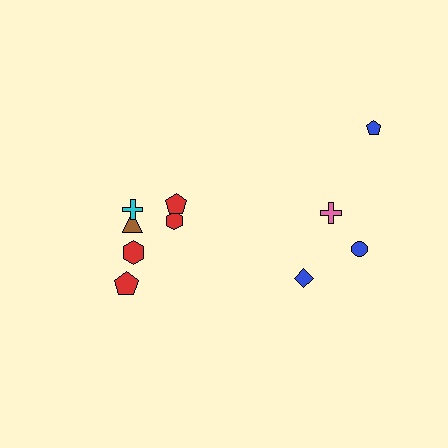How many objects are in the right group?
There are 4 objects.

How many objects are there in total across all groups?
There are 10 objects.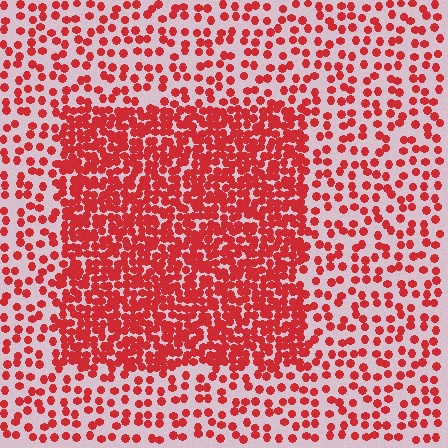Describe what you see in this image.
The image contains small red elements arranged at two different densities. A rectangle-shaped region is visible where the elements are more densely packed than the surrounding area.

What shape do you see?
I see a rectangle.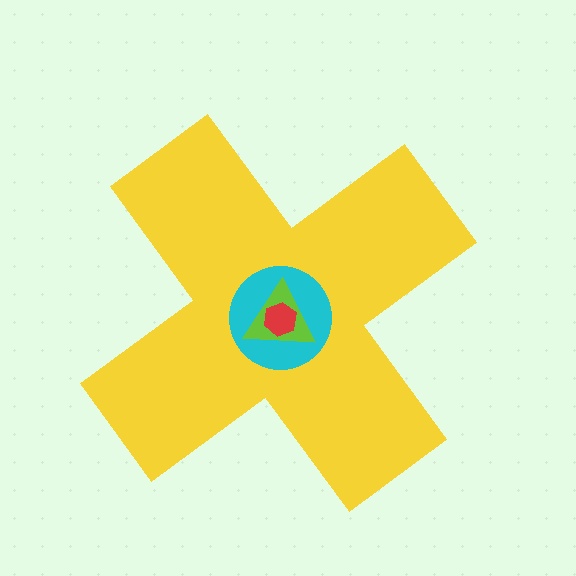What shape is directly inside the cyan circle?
The lime triangle.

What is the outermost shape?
The yellow cross.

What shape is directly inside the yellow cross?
The cyan circle.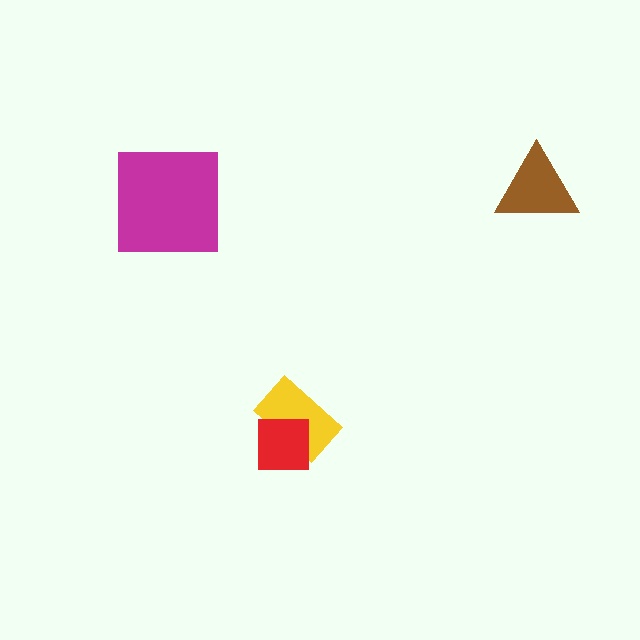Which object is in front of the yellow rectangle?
The red square is in front of the yellow rectangle.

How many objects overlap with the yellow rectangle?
1 object overlaps with the yellow rectangle.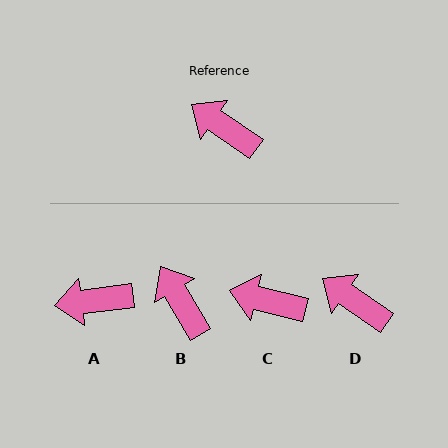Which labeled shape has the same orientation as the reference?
D.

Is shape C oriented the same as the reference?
No, it is off by about 20 degrees.